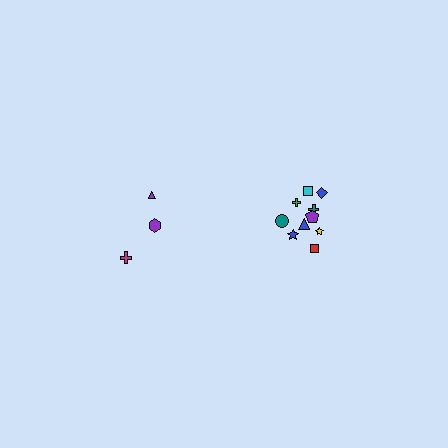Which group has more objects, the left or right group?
The right group.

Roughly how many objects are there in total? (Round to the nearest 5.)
Roughly 15 objects in total.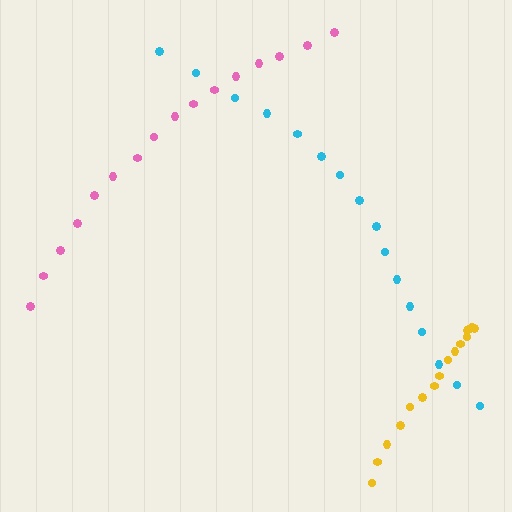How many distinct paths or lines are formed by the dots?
There are 3 distinct paths.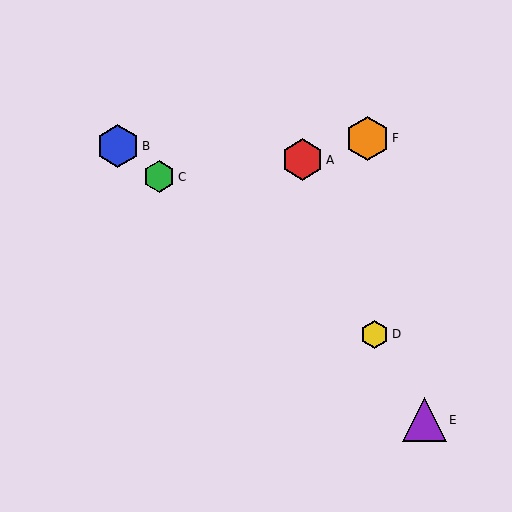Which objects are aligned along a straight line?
Objects B, C, D are aligned along a straight line.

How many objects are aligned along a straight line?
3 objects (B, C, D) are aligned along a straight line.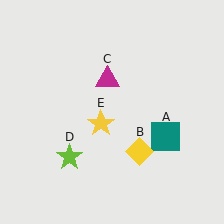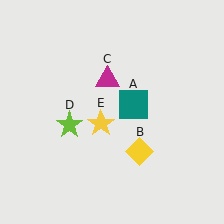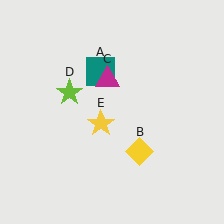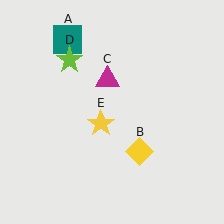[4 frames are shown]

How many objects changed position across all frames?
2 objects changed position: teal square (object A), lime star (object D).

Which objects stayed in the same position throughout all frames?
Yellow diamond (object B) and magenta triangle (object C) and yellow star (object E) remained stationary.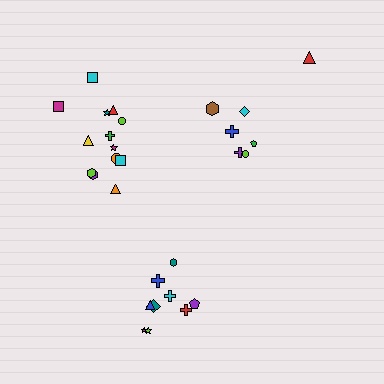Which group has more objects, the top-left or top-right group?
The top-left group.